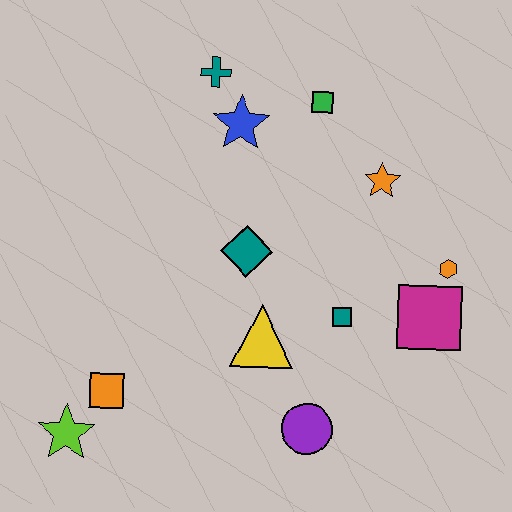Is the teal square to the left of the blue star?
No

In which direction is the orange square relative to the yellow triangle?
The orange square is to the left of the yellow triangle.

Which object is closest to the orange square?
The lime star is closest to the orange square.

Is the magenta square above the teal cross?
No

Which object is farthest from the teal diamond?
The lime star is farthest from the teal diamond.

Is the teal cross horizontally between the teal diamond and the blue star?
No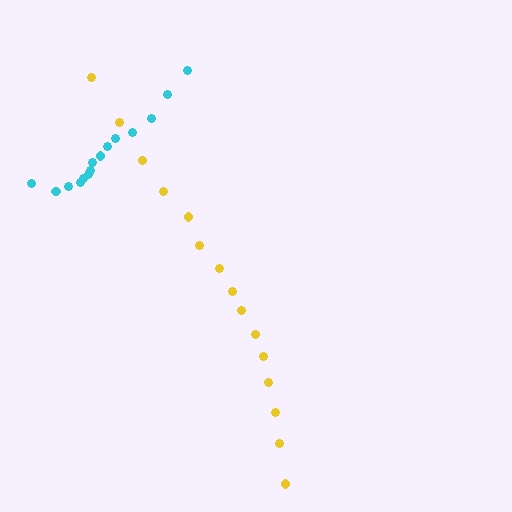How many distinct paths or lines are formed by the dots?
There are 2 distinct paths.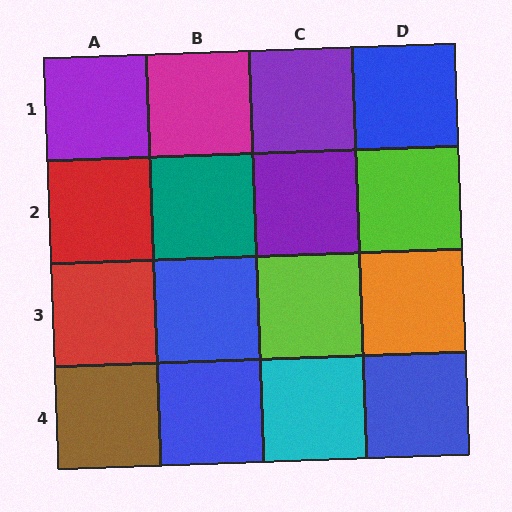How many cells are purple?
3 cells are purple.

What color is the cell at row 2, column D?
Lime.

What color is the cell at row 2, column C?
Purple.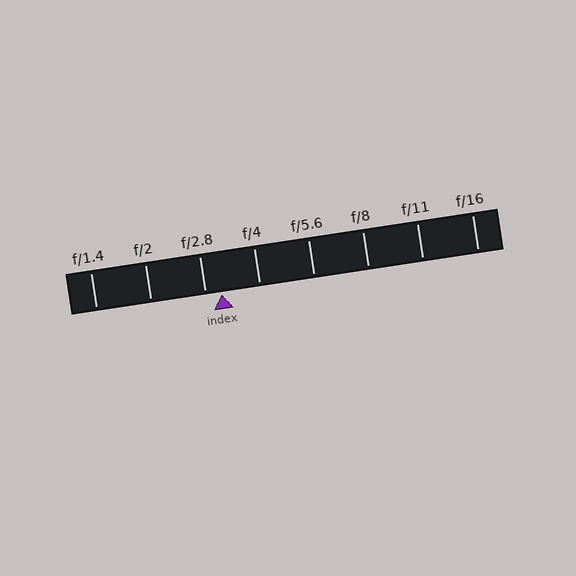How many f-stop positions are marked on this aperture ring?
There are 8 f-stop positions marked.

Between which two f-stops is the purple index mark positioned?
The index mark is between f/2.8 and f/4.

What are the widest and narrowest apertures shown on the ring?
The widest aperture shown is f/1.4 and the narrowest is f/16.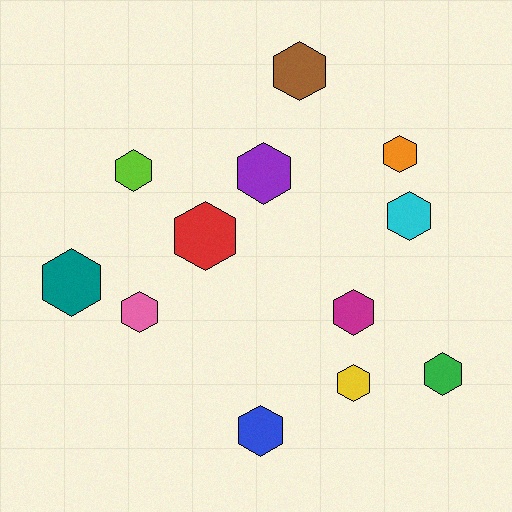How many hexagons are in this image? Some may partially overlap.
There are 12 hexagons.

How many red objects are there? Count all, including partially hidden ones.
There is 1 red object.